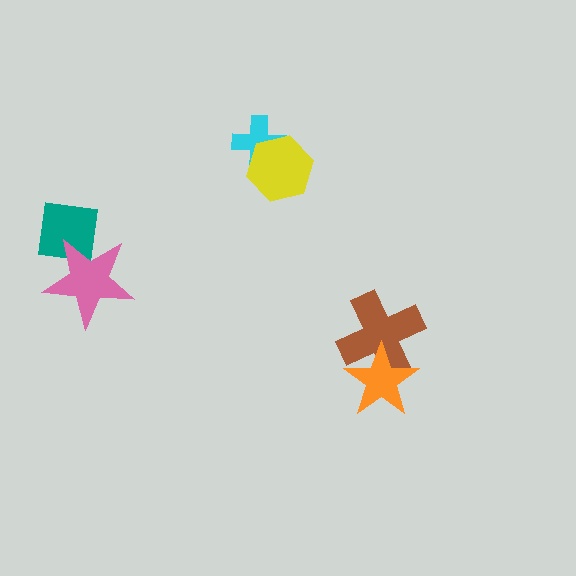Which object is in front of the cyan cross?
The yellow hexagon is in front of the cyan cross.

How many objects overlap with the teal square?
1 object overlaps with the teal square.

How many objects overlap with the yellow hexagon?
1 object overlaps with the yellow hexagon.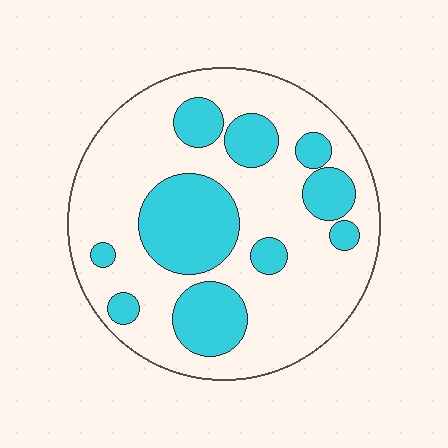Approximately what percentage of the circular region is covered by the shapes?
Approximately 30%.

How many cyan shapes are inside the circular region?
10.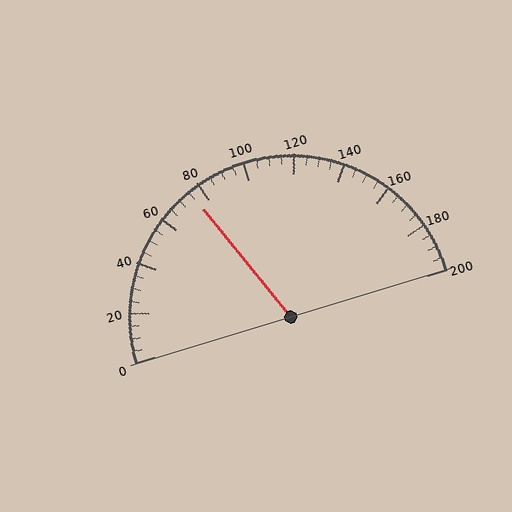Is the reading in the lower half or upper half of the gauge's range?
The reading is in the lower half of the range (0 to 200).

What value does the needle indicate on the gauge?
The needle indicates approximately 75.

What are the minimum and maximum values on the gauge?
The gauge ranges from 0 to 200.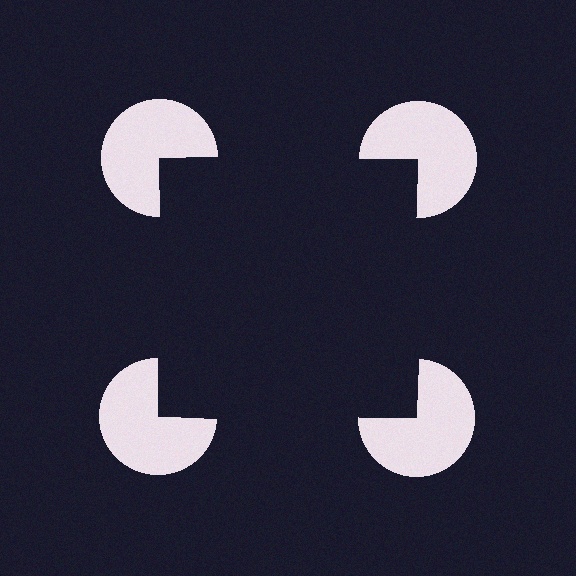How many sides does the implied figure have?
4 sides.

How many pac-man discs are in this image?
There are 4 — one at each vertex of the illusory square.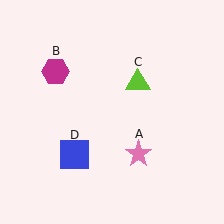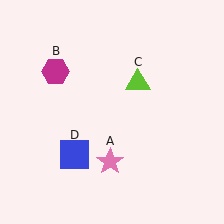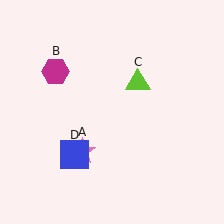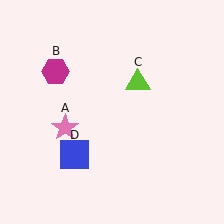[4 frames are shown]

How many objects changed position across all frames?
1 object changed position: pink star (object A).